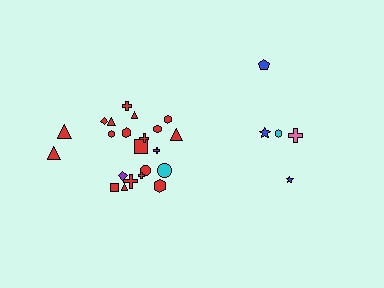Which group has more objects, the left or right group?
The left group.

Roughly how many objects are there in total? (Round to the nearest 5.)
Roughly 25 objects in total.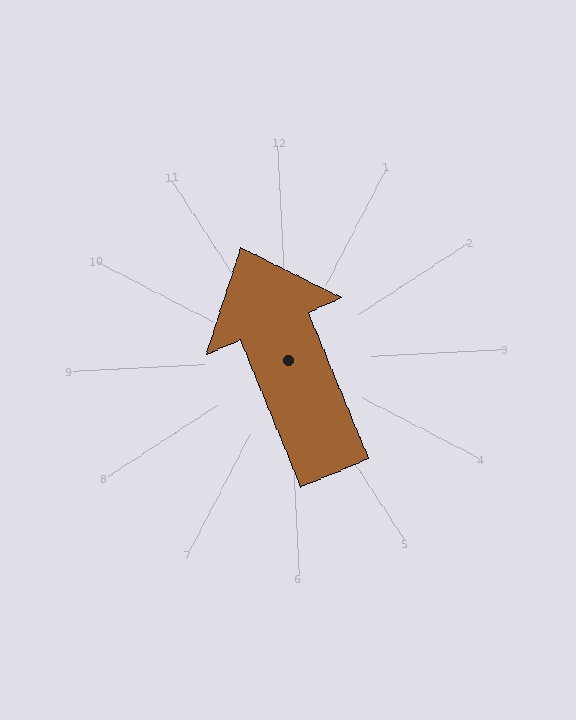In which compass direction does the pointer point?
North.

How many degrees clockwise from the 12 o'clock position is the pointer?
Approximately 340 degrees.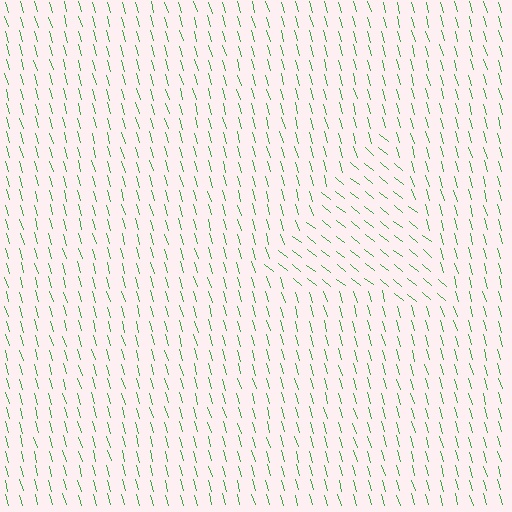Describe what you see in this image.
The image is filled with small green line segments. A triangle region in the image has lines oriented differently from the surrounding lines, creating a visible texture boundary.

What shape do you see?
I see a triangle.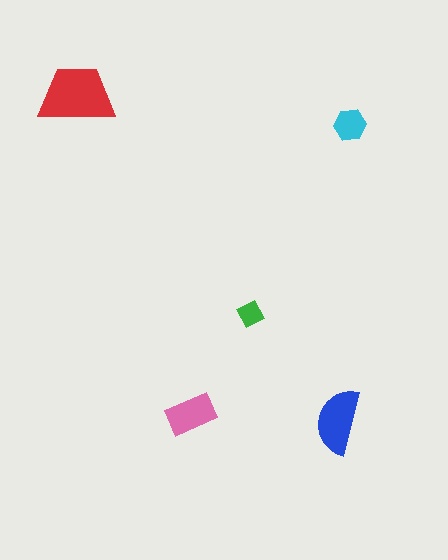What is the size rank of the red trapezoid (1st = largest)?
1st.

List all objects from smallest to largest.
The green diamond, the cyan hexagon, the pink rectangle, the blue semicircle, the red trapezoid.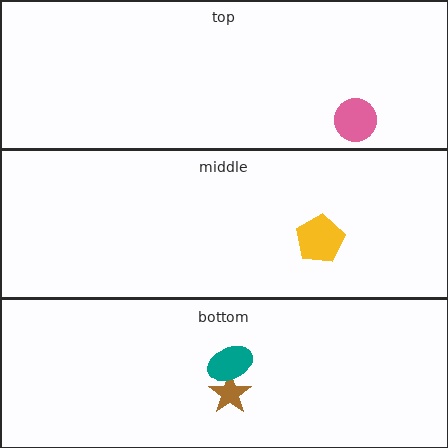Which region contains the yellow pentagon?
The middle region.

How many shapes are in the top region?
1.